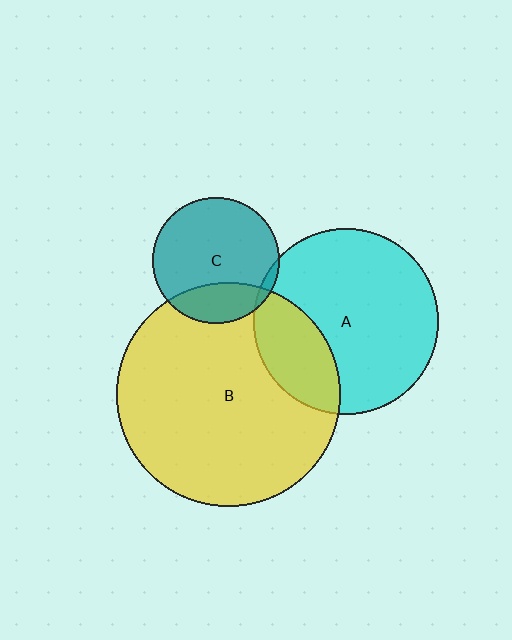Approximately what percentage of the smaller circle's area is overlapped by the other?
Approximately 25%.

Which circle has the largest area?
Circle B (yellow).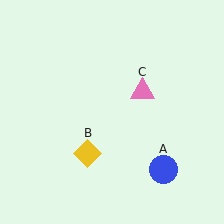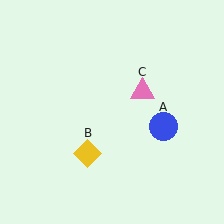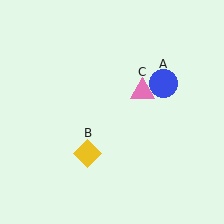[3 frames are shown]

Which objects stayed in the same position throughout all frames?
Yellow diamond (object B) and pink triangle (object C) remained stationary.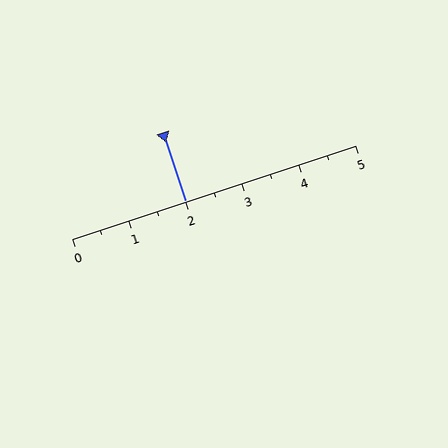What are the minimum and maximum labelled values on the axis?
The axis runs from 0 to 5.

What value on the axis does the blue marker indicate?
The marker indicates approximately 2.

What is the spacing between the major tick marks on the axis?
The major ticks are spaced 1 apart.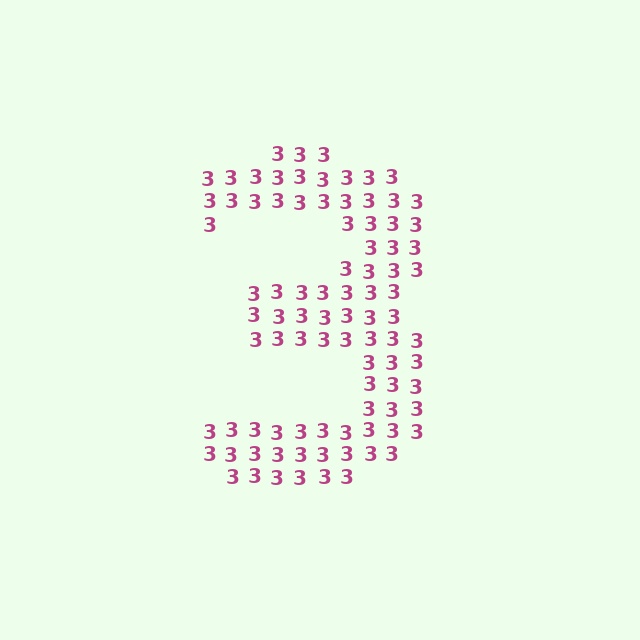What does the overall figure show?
The overall figure shows the digit 3.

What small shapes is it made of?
It is made of small digit 3's.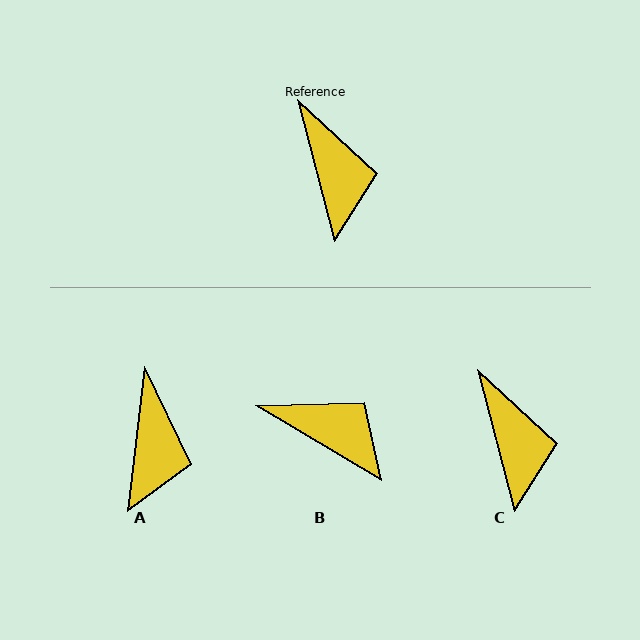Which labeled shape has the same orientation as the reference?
C.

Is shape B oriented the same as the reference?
No, it is off by about 45 degrees.